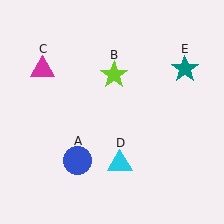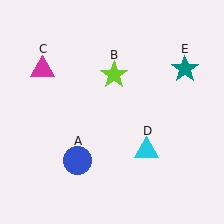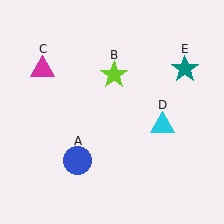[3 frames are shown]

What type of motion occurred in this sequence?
The cyan triangle (object D) rotated counterclockwise around the center of the scene.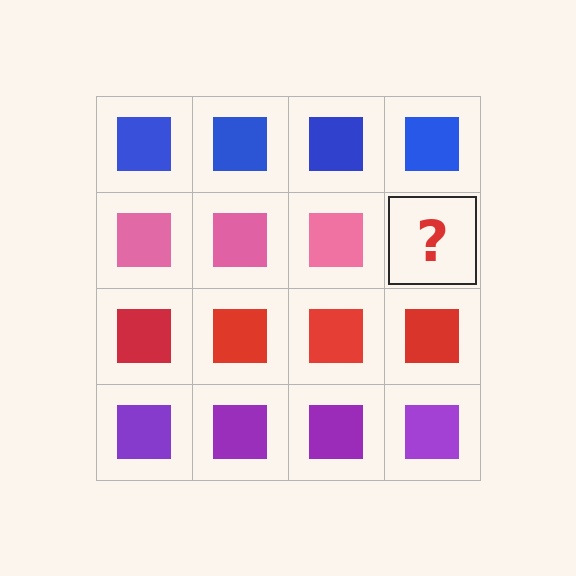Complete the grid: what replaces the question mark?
The question mark should be replaced with a pink square.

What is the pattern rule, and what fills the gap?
The rule is that each row has a consistent color. The gap should be filled with a pink square.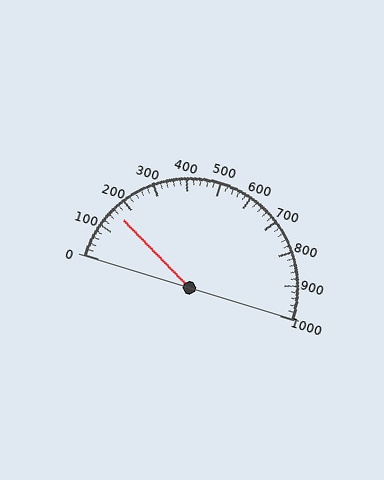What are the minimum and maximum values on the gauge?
The gauge ranges from 0 to 1000.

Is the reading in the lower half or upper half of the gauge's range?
The reading is in the lower half of the range (0 to 1000).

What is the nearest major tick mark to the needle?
The nearest major tick mark is 200.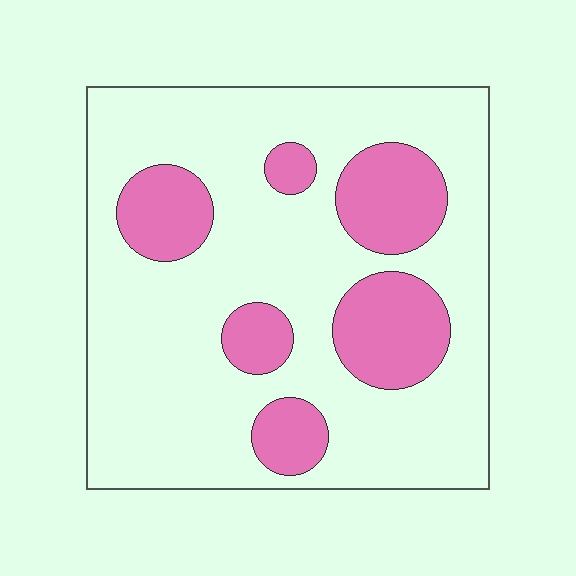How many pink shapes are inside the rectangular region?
6.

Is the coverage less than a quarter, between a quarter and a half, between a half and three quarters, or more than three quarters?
Less than a quarter.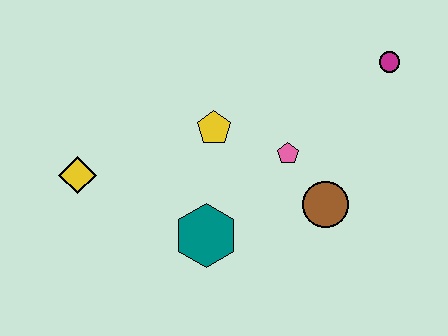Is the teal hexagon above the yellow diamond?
No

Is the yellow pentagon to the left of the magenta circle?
Yes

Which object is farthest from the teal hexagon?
The magenta circle is farthest from the teal hexagon.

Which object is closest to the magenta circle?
The pink pentagon is closest to the magenta circle.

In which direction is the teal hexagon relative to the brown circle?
The teal hexagon is to the left of the brown circle.